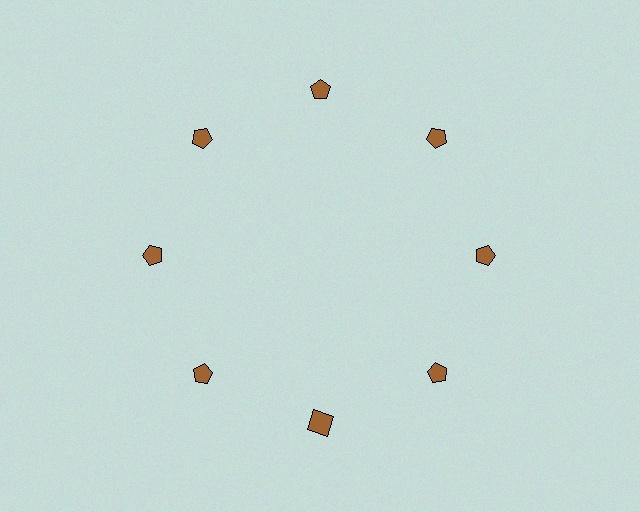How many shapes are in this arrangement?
There are 8 shapes arranged in a ring pattern.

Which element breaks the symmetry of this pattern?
The brown square at roughly the 6 o'clock position breaks the symmetry. All other shapes are brown pentagons.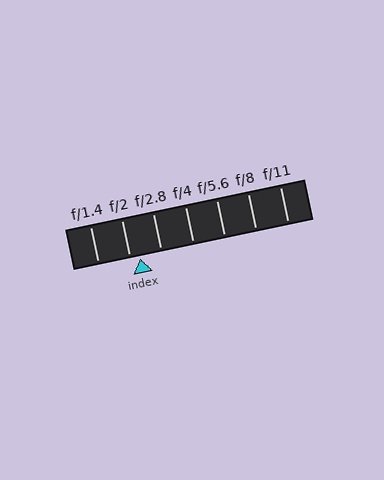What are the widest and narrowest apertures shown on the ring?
The widest aperture shown is f/1.4 and the narrowest is f/11.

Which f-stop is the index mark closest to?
The index mark is closest to f/2.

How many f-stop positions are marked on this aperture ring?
There are 7 f-stop positions marked.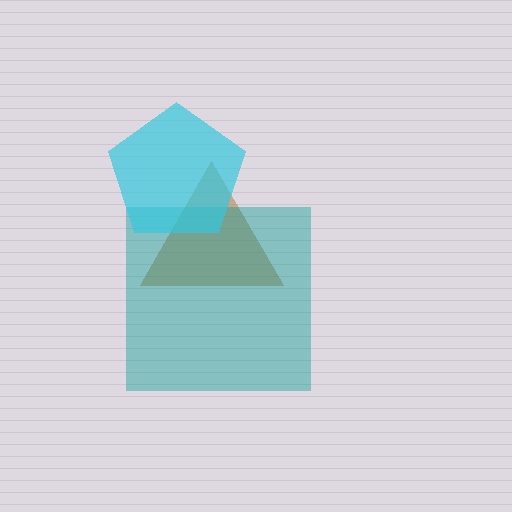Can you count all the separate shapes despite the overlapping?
Yes, there are 3 separate shapes.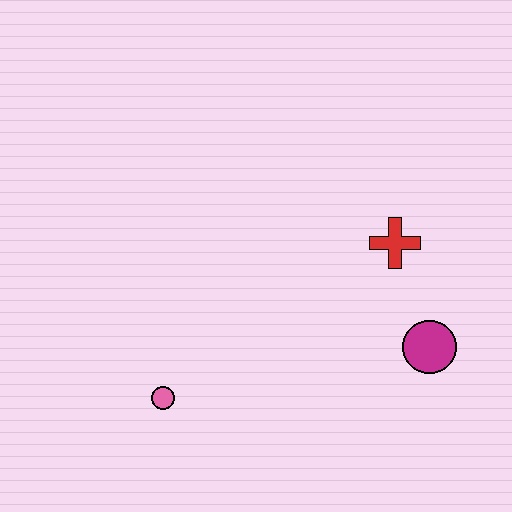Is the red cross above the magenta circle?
Yes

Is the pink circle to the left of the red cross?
Yes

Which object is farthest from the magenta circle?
The pink circle is farthest from the magenta circle.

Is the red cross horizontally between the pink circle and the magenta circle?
Yes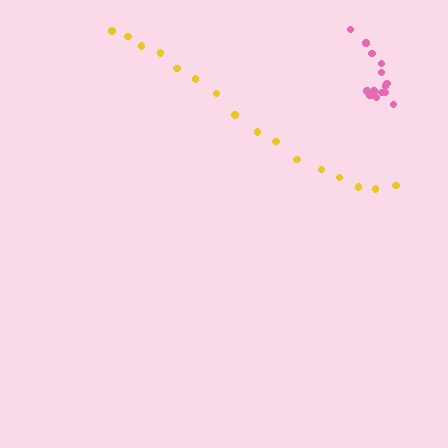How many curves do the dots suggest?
There are 2 distinct paths.